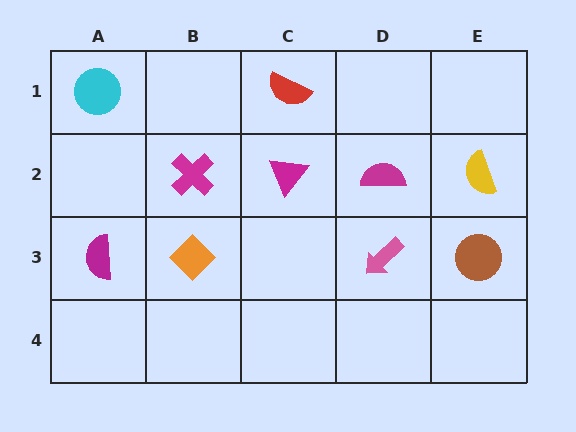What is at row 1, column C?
A red semicircle.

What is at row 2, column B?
A magenta cross.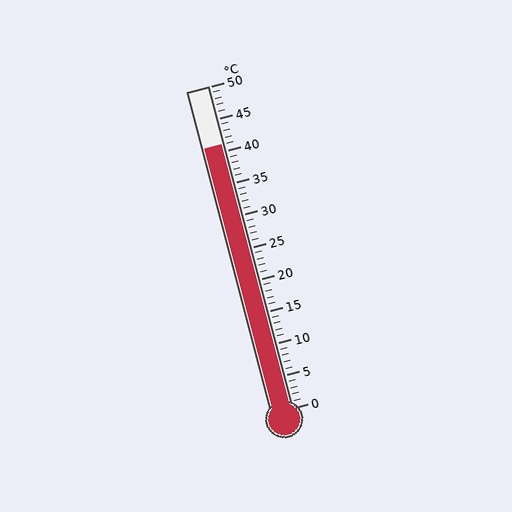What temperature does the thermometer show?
The thermometer shows approximately 41°C.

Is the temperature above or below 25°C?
The temperature is above 25°C.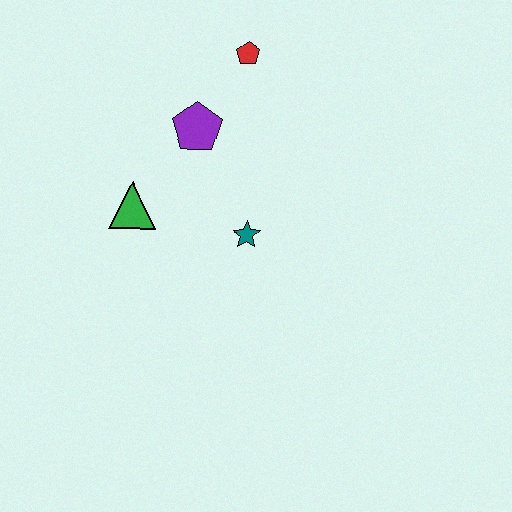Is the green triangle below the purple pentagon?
Yes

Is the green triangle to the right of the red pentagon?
No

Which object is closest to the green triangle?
The purple pentagon is closest to the green triangle.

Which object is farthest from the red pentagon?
The green triangle is farthest from the red pentagon.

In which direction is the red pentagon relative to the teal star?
The red pentagon is above the teal star.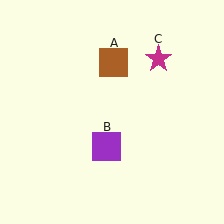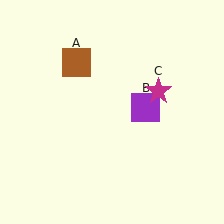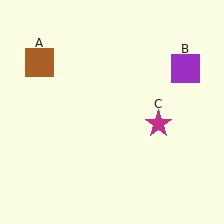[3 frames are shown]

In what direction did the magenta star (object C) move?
The magenta star (object C) moved down.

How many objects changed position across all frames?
3 objects changed position: brown square (object A), purple square (object B), magenta star (object C).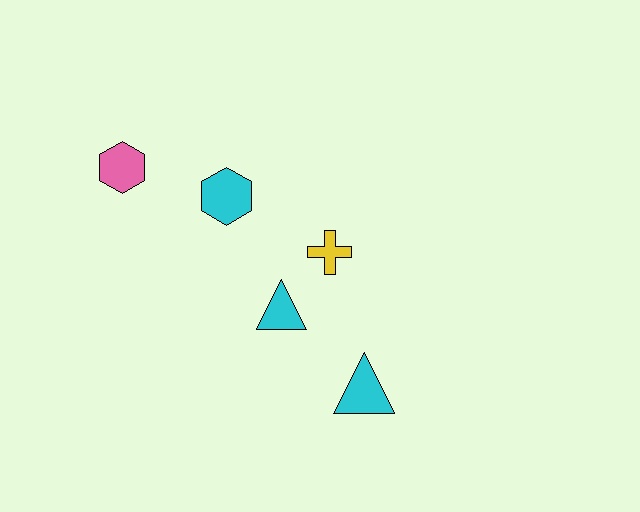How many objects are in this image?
There are 5 objects.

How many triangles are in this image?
There are 2 triangles.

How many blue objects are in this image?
There are no blue objects.